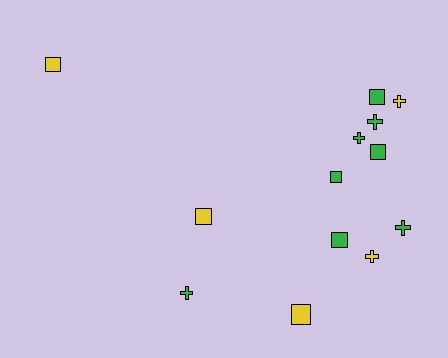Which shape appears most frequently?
Square, with 7 objects.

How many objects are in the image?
There are 13 objects.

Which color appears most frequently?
Green, with 8 objects.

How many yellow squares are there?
There are 3 yellow squares.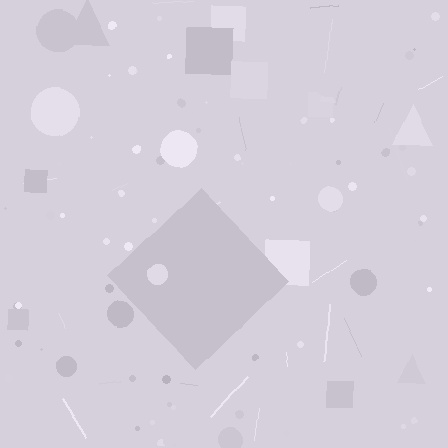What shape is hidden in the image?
A diamond is hidden in the image.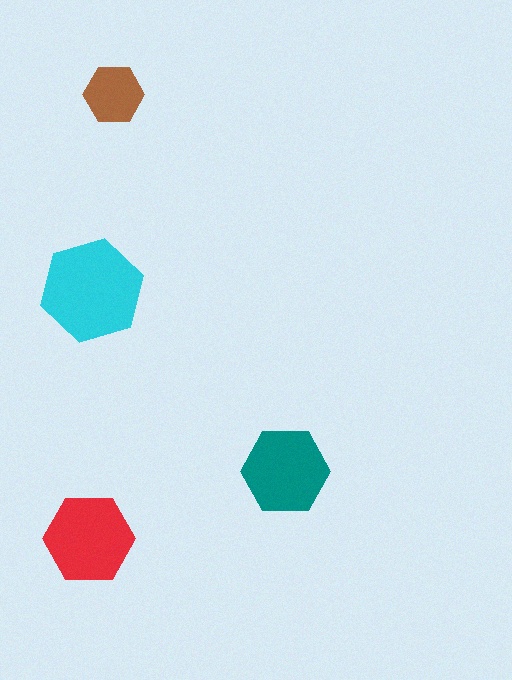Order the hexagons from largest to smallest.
the cyan one, the red one, the teal one, the brown one.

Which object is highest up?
The brown hexagon is topmost.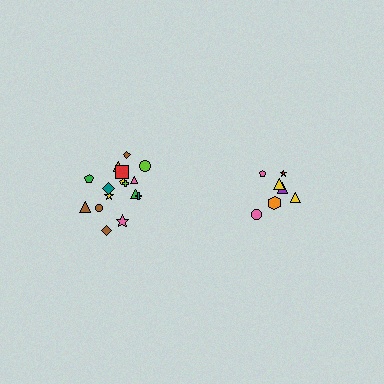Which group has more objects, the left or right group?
The left group.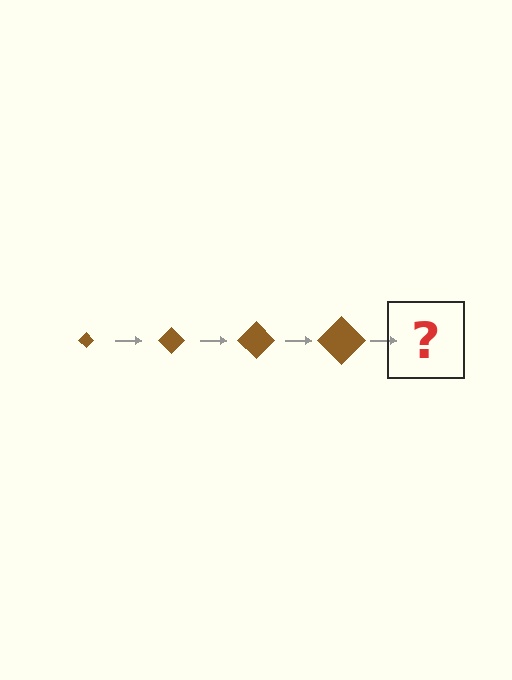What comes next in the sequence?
The next element should be a brown diamond, larger than the previous one.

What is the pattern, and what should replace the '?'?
The pattern is that the diamond gets progressively larger each step. The '?' should be a brown diamond, larger than the previous one.